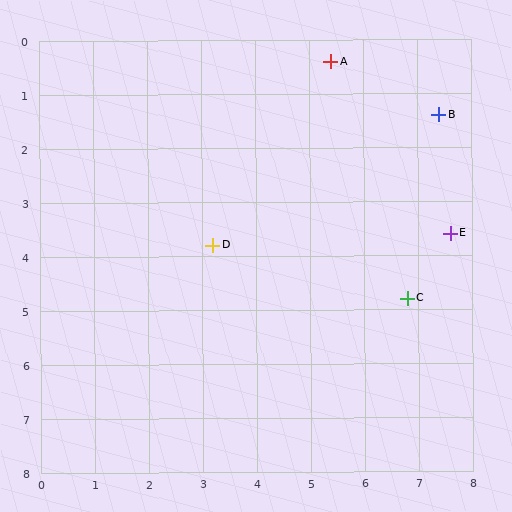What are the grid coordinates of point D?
Point D is at approximately (3.2, 3.8).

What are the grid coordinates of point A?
Point A is at approximately (5.4, 0.4).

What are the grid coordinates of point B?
Point B is at approximately (7.4, 1.4).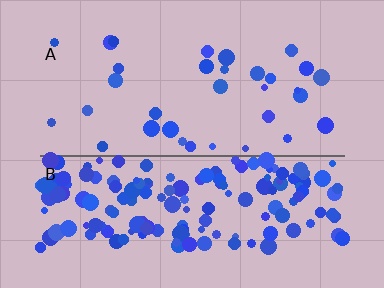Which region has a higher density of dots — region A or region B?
B (the bottom).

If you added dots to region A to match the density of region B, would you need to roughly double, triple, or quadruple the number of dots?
Approximately quadruple.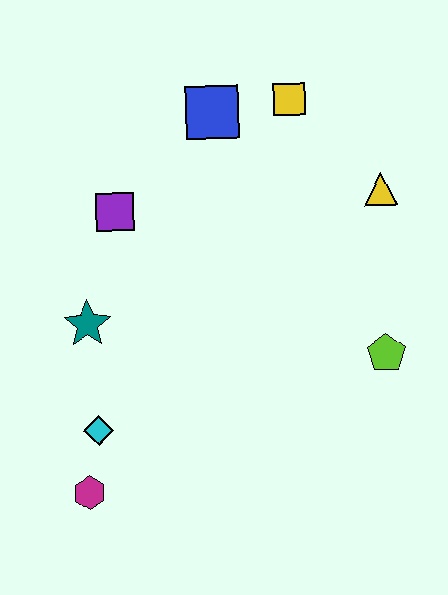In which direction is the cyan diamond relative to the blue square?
The cyan diamond is below the blue square.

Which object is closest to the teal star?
The cyan diamond is closest to the teal star.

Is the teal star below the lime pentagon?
No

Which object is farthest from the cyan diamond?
The yellow square is farthest from the cyan diamond.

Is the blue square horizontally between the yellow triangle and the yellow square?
No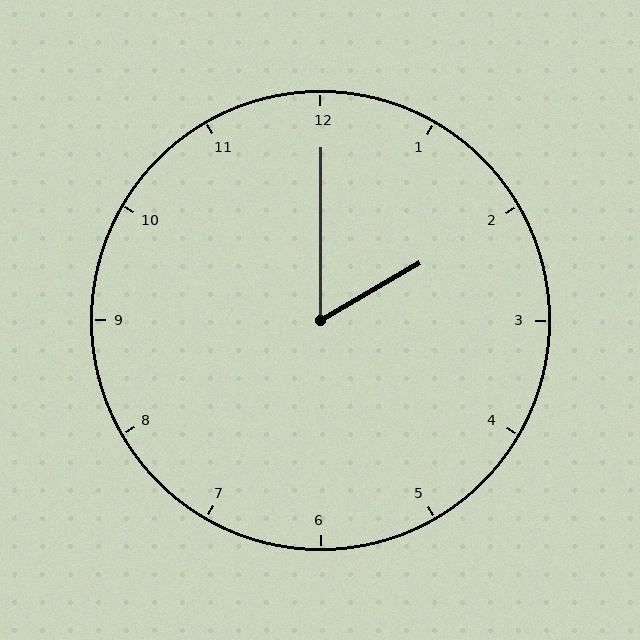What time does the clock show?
2:00.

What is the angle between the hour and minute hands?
Approximately 60 degrees.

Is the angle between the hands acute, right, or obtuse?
It is acute.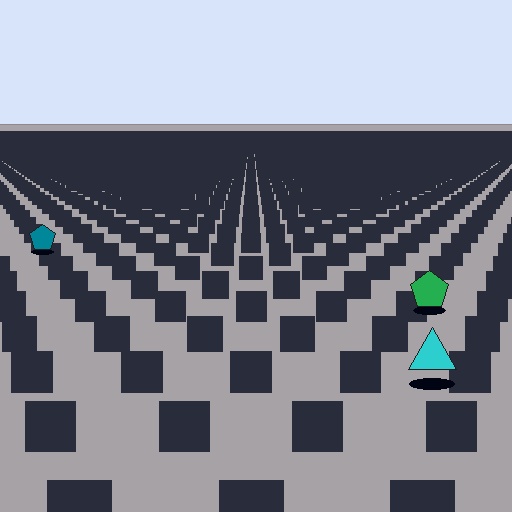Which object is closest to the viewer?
The cyan triangle is closest. The texture marks near it are larger and more spread out.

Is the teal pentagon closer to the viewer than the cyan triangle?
No. The cyan triangle is closer — you can tell from the texture gradient: the ground texture is coarser near it.